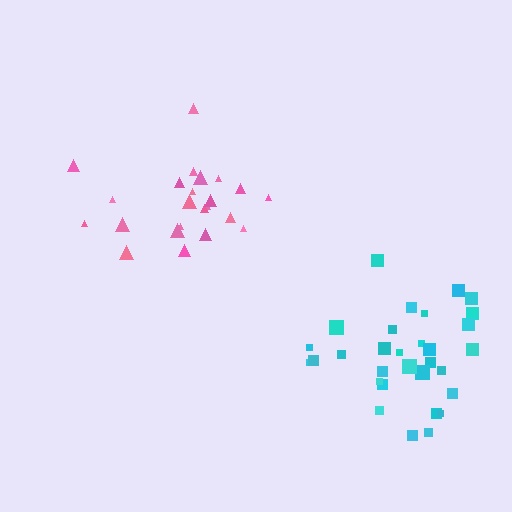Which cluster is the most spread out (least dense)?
Pink.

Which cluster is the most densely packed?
Cyan.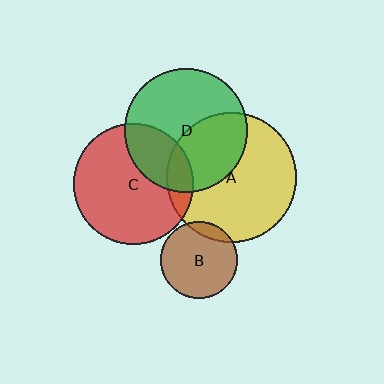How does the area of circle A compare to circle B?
Approximately 2.8 times.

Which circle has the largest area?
Circle A (yellow).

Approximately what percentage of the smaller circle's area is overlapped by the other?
Approximately 10%.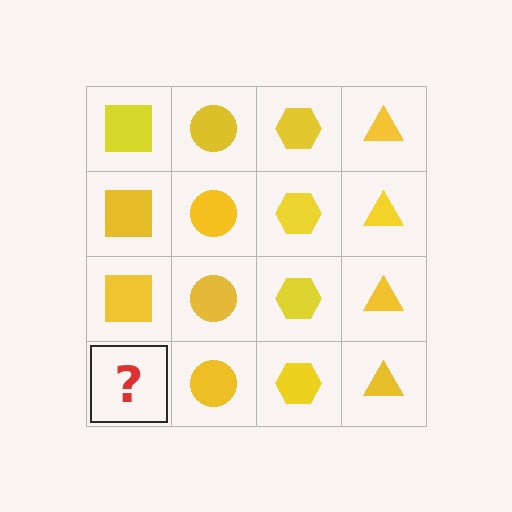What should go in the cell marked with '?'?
The missing cell should contain a yellow square.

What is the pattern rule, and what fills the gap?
The rule is that each column has a consistent shape. The gap should be filled with a yellow square.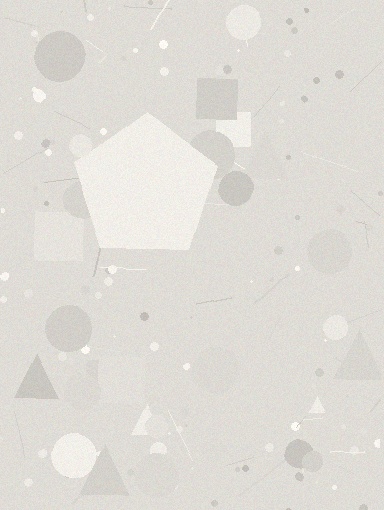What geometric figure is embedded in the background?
A pentagon is embedded in the background.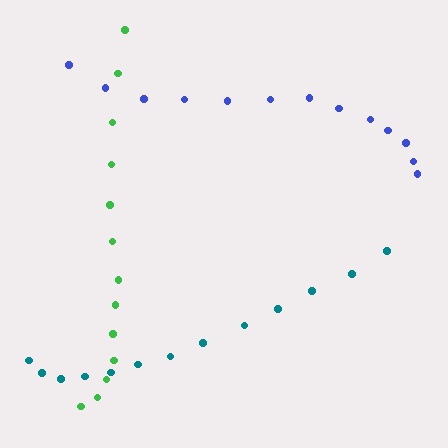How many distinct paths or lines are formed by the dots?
There are 3 distinct paths.